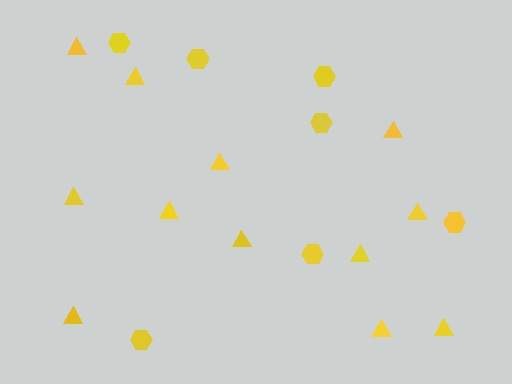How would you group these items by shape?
There are 2 groups: one group of triangles (12) and one group of hexagons (7).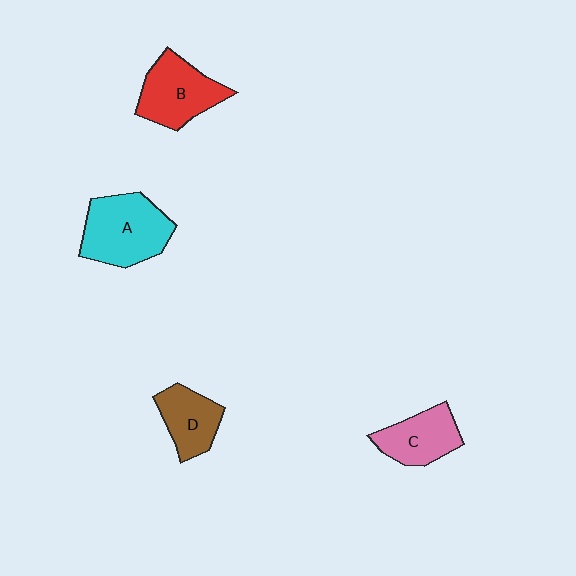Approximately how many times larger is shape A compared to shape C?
Approximately 1.5 times.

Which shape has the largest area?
Shape A (cyan).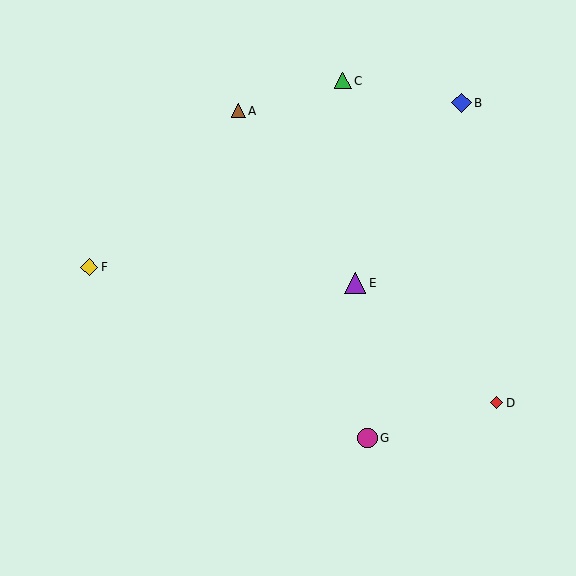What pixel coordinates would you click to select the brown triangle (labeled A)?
Click at (239, 111) to select the brown triangle A.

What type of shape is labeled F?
Shape F is a yellow diamond.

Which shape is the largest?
The purple triangle (labeled E) is the largest.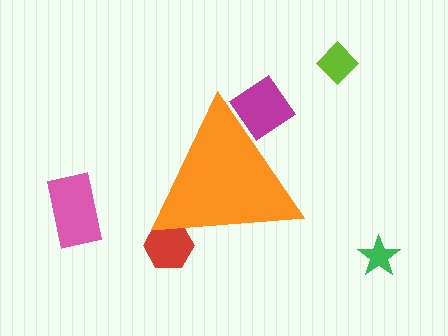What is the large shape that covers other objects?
An orange triangle.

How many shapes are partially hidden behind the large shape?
2 shapes are partially hidden.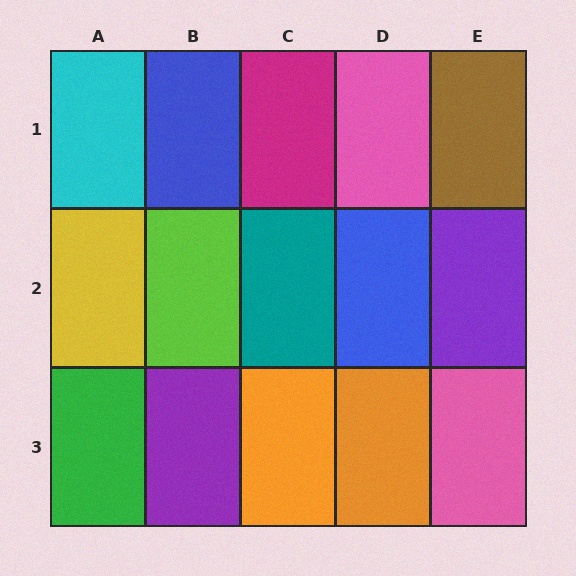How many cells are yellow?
1 cell is yellow.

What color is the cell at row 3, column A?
Green.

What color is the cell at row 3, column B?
Purple.